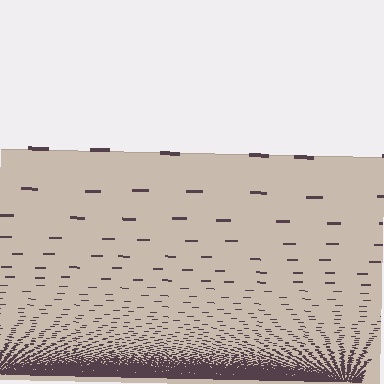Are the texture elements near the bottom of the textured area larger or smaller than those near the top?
Smaller. The gradient is inverted — elements near the bottom are smaller and denser.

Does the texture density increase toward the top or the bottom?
Density increases toward the bottom.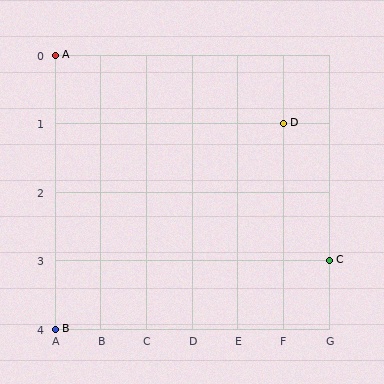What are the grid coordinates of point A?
Point A is at grid coordinates (A, 0).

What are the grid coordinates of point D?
Point D is at grid coordinates (F, 1).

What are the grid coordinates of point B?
Point B is at grid coordinates (A, 4).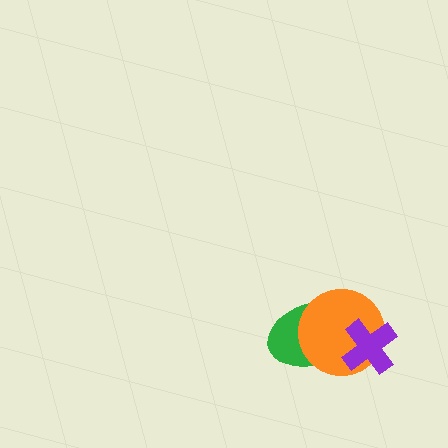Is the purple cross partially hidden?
No, no other shape covers it.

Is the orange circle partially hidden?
Yes, it is partially covered by another shape.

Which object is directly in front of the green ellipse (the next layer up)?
The orange circle is directly in front of the green ellipse.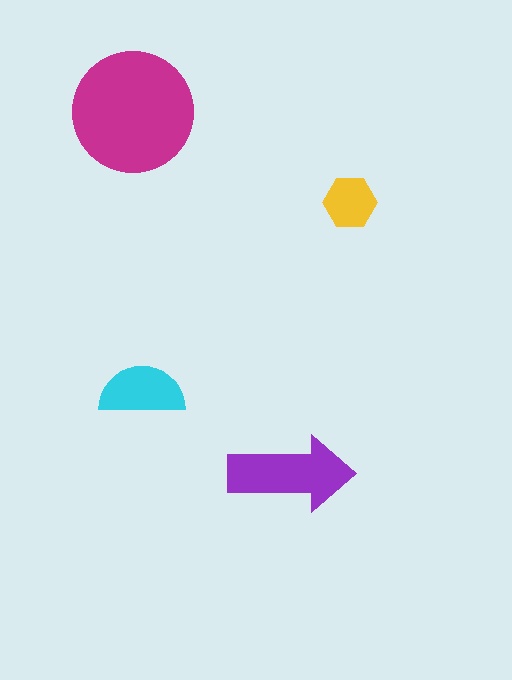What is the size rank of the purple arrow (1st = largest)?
2nd.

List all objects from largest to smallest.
The magenta circle, the purple arrow, the cyan semicircle, the yellow hexagon.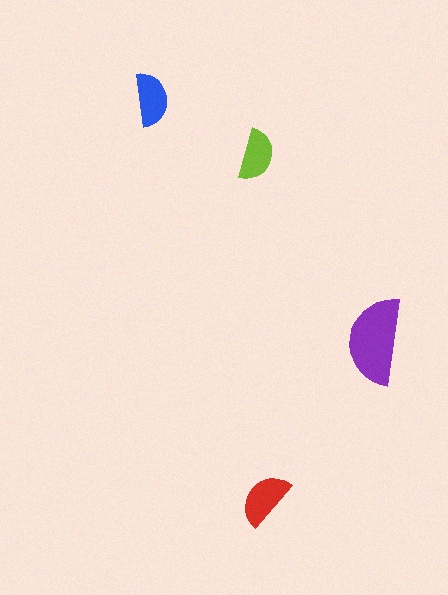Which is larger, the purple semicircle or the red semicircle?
The purple one.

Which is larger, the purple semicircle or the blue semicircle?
The purple one.